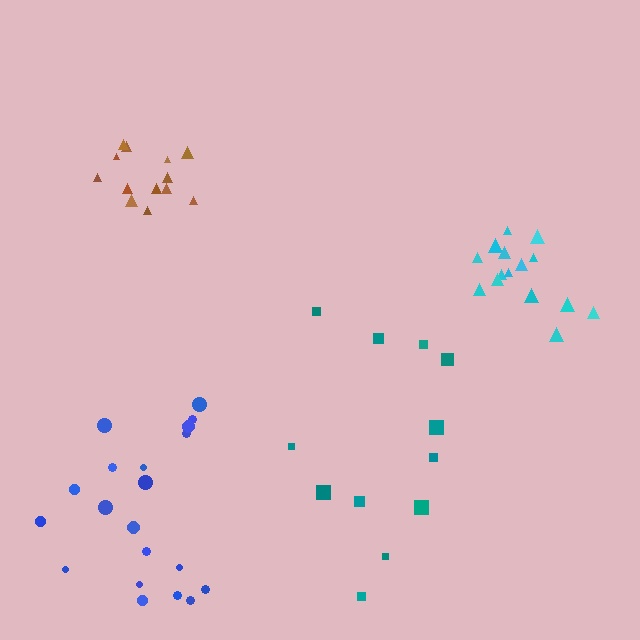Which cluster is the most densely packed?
Brown.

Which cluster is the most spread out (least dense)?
Teal.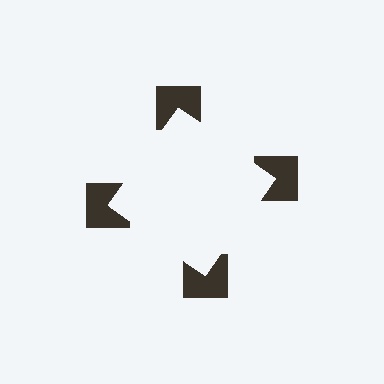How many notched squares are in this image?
There are 4 — one at each vertex of the illusory square.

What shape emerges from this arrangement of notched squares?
An illusory square — its edges are inferred from the aligned wedge cuts in the notched squares, not physically drawn.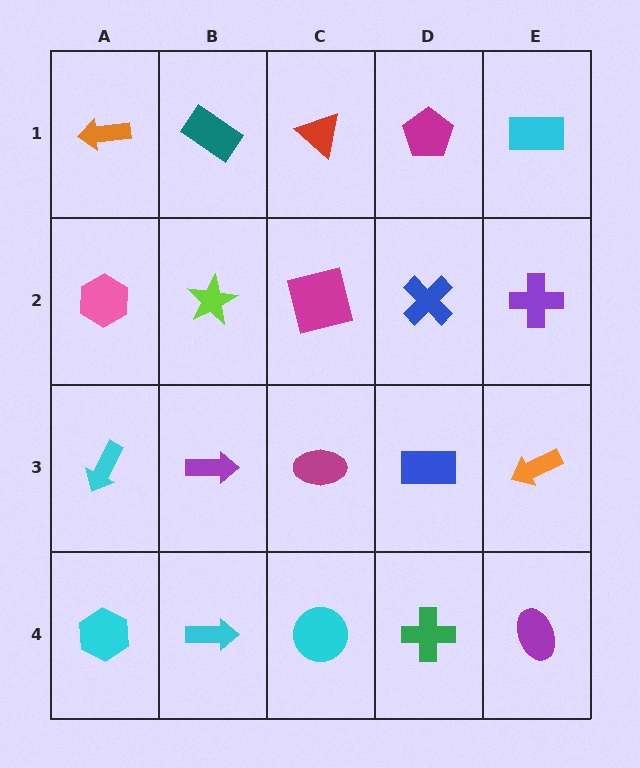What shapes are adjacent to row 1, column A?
A pink hexagon (row 2, column A), a teal rectangle (row 1, column B).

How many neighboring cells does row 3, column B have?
4.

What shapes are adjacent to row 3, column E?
A purple cross (row 2, column E), a purple ellipse (row 4, column E), a blue rectangle (row 3, column D).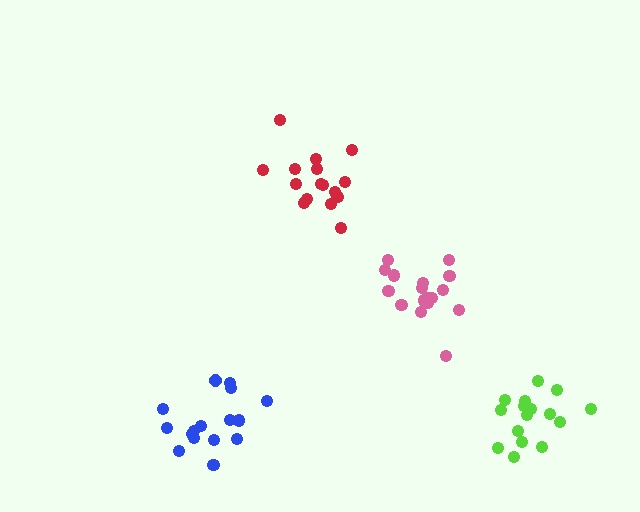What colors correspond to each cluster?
The clusters are colored: blue, lime, pink, red.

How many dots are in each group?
Group 1: 16 dots, Group 2: 16 dots, Group 3: 17 dots, Group 4: 17 dots (66 total).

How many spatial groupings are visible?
There are 4 spatial groupings.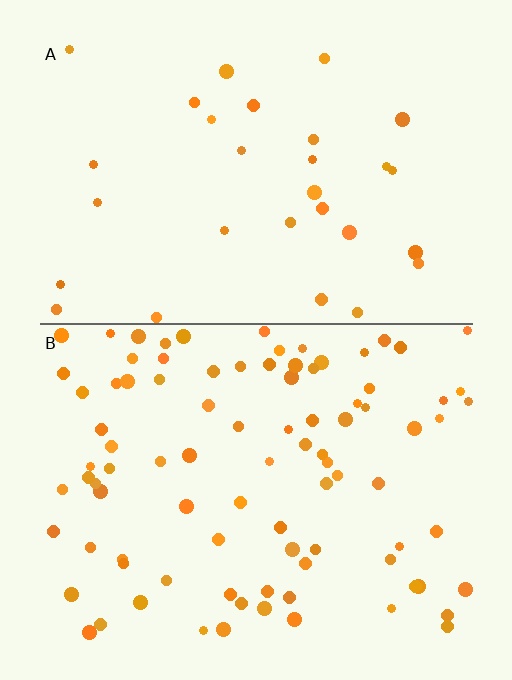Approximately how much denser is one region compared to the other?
Approximately 3.1× — region B over region A.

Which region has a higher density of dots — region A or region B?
B (the bottom).